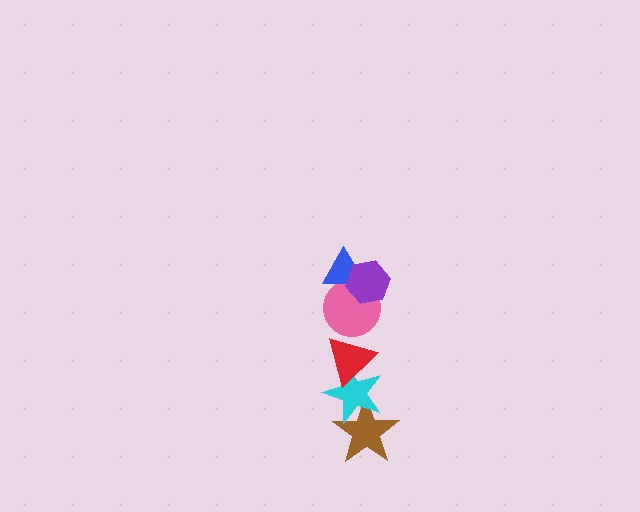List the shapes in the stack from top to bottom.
From top to bottom: the purple hexagon, the blue triangle, the pink circle, the red triangle, the cyan star, the brown star.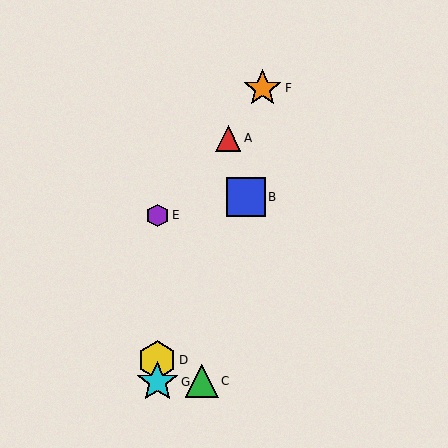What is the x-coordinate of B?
Object B is at x≈246.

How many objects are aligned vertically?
3 objects (D, E, G) are aligned vertically.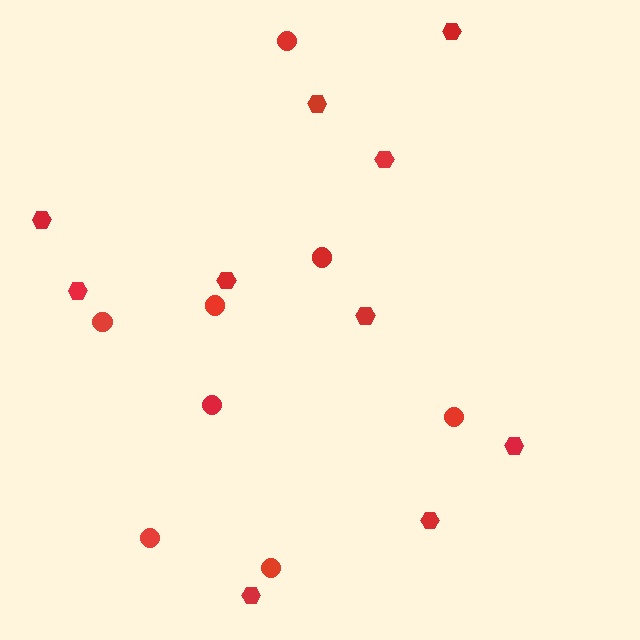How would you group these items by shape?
There are 2 groups: one group of hexagons (10) and one group of circles (8).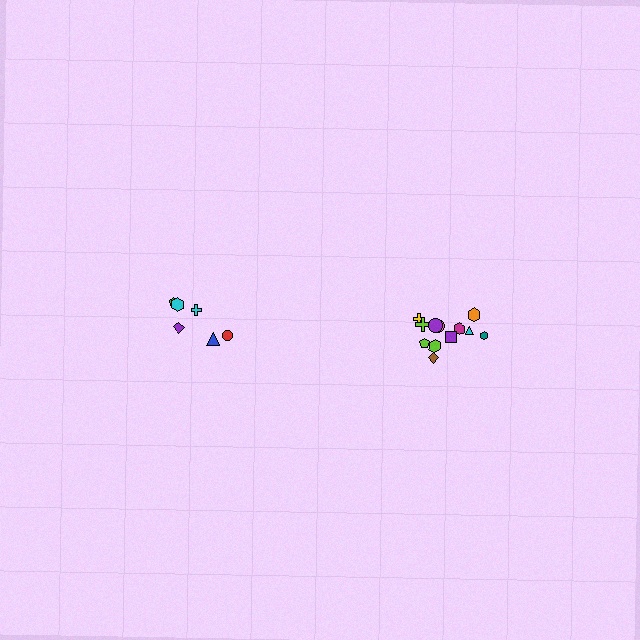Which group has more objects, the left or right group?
The right group.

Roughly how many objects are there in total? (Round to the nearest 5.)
Roughly 20 objects in total.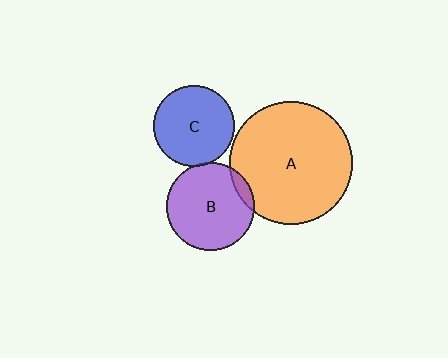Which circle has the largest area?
Circle A (orange).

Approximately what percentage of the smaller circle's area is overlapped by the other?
Approximately 5%.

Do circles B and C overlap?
Yes.